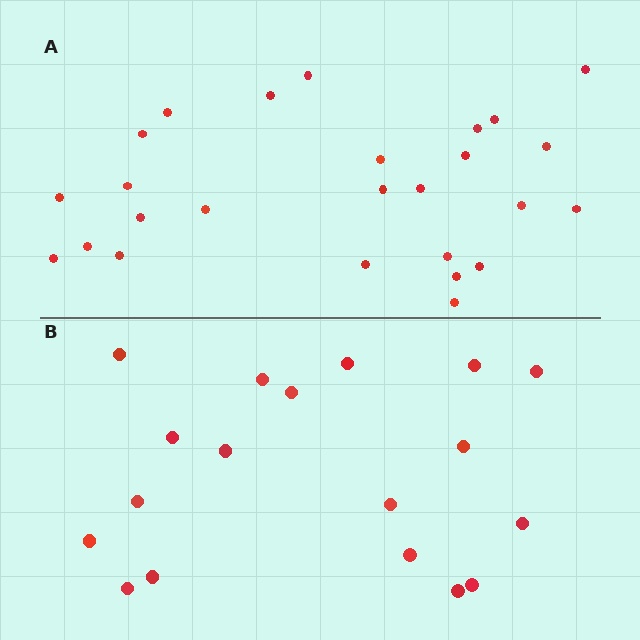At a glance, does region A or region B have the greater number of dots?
Region A (the top region) has more dots.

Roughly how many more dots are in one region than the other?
Region A has roughly 8 or so more dots than region B.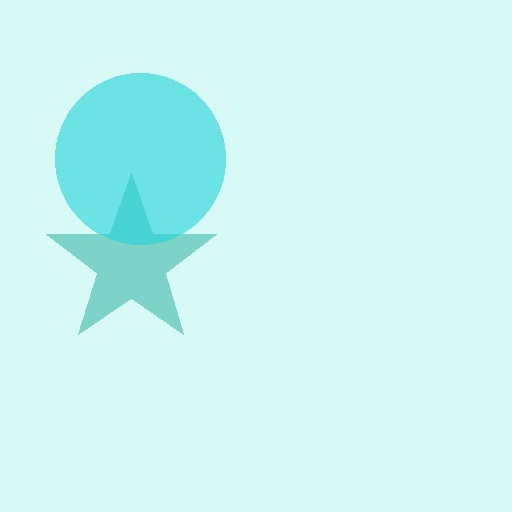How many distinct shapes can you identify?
There are 2 distinct shapes: a teal star, a cyan circle.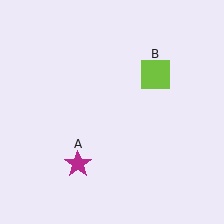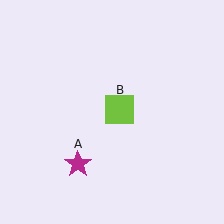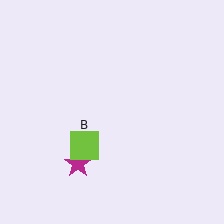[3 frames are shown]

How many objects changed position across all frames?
1 object changed position: lime square (object B).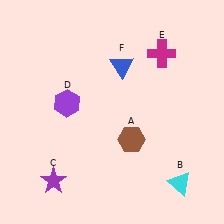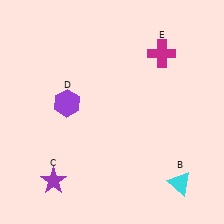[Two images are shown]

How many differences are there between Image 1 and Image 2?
There are 2 differences between the two images.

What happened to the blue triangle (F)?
The blue triangle (F) was removed in Image 2. It was in the top-right area of Image 1.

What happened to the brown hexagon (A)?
The brown hexagon (A) was removed in Image 2. It was in the bottom-right area of Image 1.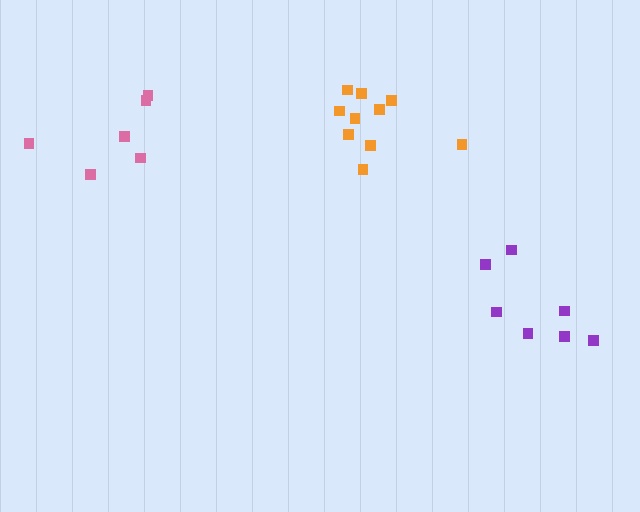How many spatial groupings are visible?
There are 3 spatial groupings.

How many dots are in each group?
Group 1: 10 dots, Group 2: 6 dots, Group 3: 7 dots (23 total).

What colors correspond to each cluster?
The clusters are colored: orange, pink, purple.